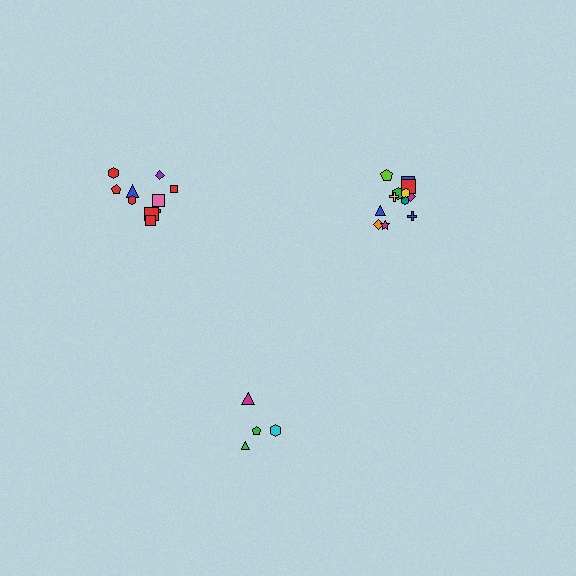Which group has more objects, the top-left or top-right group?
The top-right group.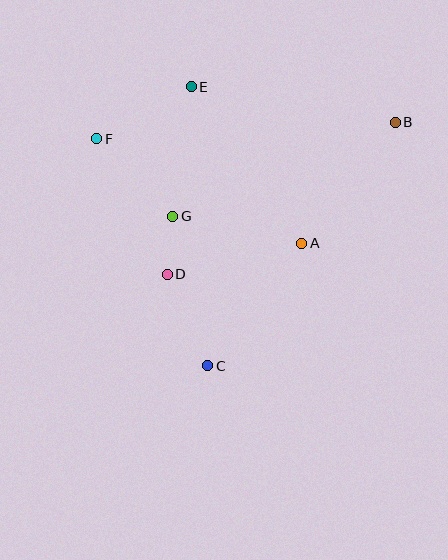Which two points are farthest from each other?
Points B and C are farthest from each other.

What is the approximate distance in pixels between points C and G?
The distance between C and G is approximately 154 pixels.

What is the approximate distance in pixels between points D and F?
The distance between D and F is approximately 153 pixels.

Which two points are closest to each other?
Points D and G are closest to each other.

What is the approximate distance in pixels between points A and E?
The distance between A and E is approximately 192 pixels.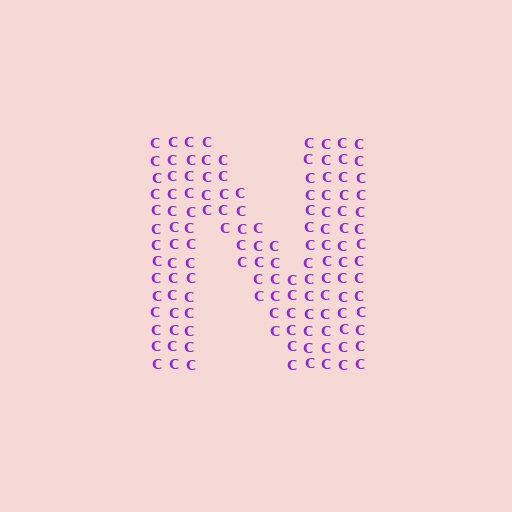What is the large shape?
The large shape is the letter N.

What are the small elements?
The small elements are letter C's.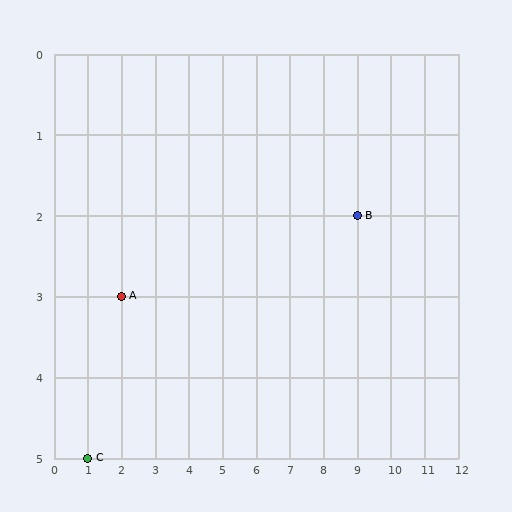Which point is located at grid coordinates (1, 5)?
Point C is at (1, 5).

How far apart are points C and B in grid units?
Points C and B are 8 columns and 3 rows apart (about 8.5 grid units diagonally).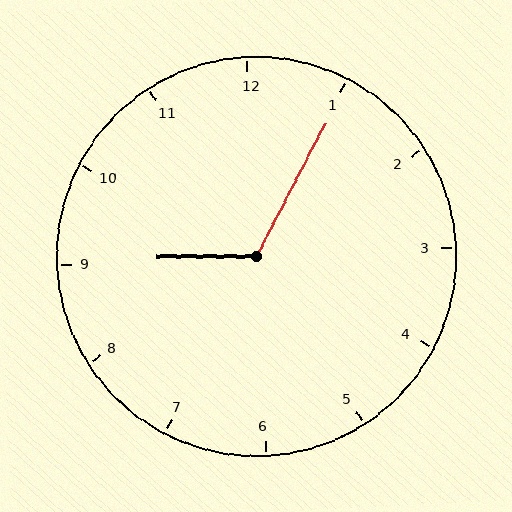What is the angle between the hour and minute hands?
Approximately 118 degrees.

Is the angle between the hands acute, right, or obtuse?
It is obtuse.